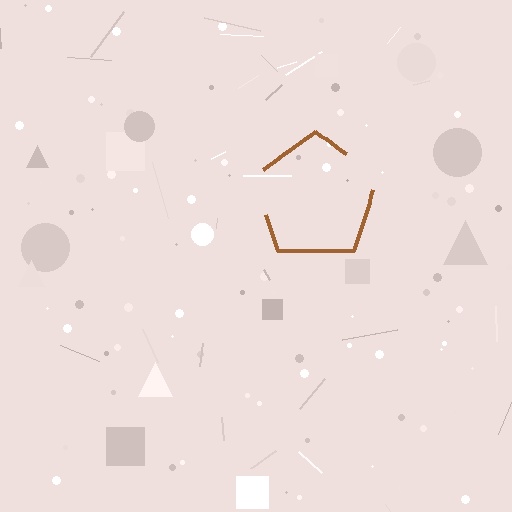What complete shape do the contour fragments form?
The contour fragments form a pentagon.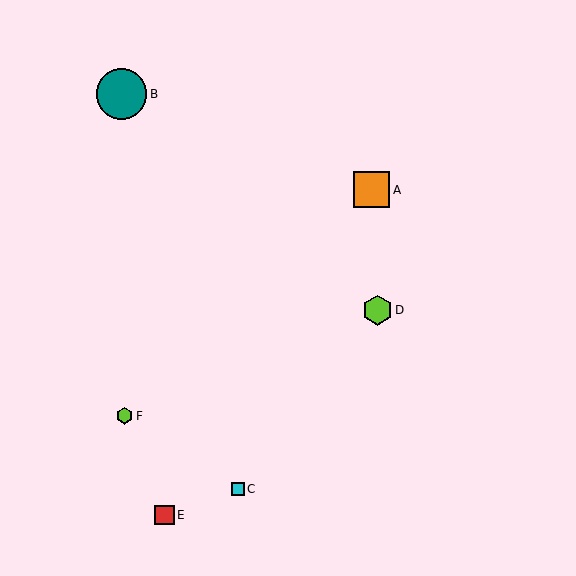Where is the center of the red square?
The center of the red square is at (164, 515).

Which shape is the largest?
The teal circle (labeled B) is the largest.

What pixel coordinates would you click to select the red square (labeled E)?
Click at (164, 515) to select the red square E.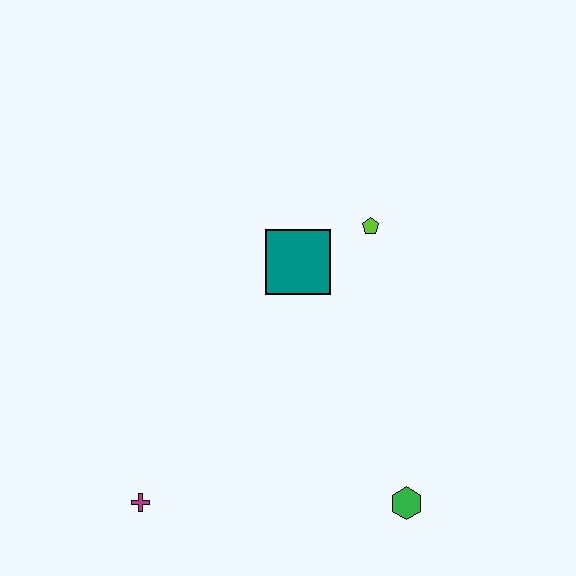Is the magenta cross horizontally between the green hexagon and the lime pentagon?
No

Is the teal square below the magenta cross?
No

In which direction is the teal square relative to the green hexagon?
The teal square is above the green hexagon.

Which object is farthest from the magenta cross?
The lime pentagon is farthest from the magenta cross.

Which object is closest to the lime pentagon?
The teal square is closest to the lime pentagon.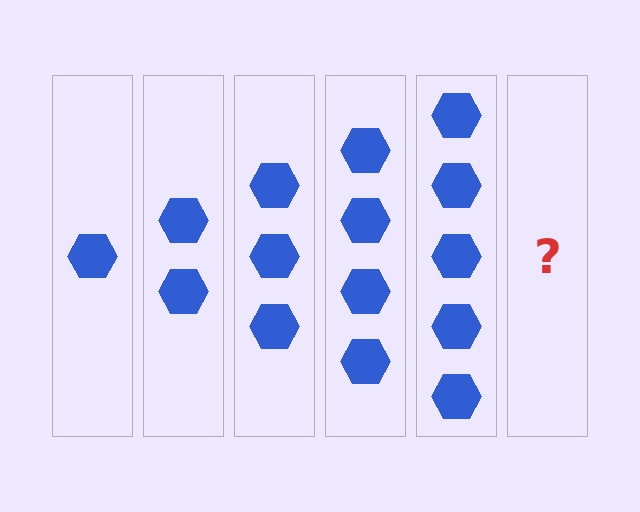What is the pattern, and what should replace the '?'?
The pattern is that each step adds one more hexagon. The '?' should be 6 hexagons.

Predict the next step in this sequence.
The next step is 6 hexagons.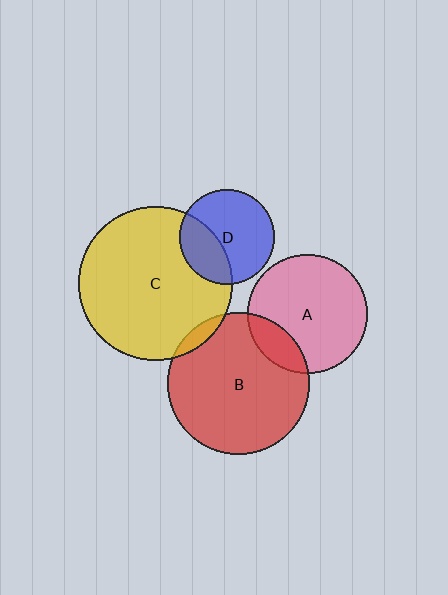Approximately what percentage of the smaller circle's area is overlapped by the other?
Approximately 35%.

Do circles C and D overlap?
Yes.